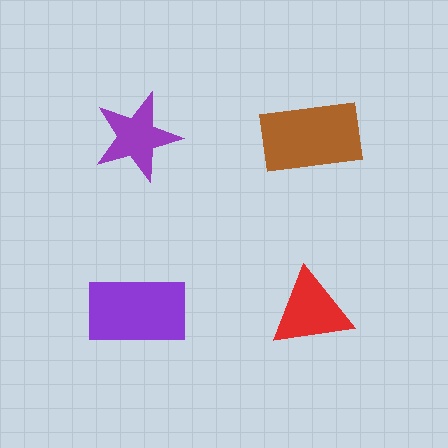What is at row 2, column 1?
A purple rectangle.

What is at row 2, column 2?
A red triangle.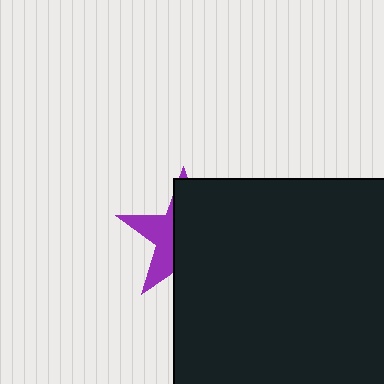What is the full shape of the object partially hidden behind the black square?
The partially hidden object is a purple star.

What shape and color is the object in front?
The object in front is a black square.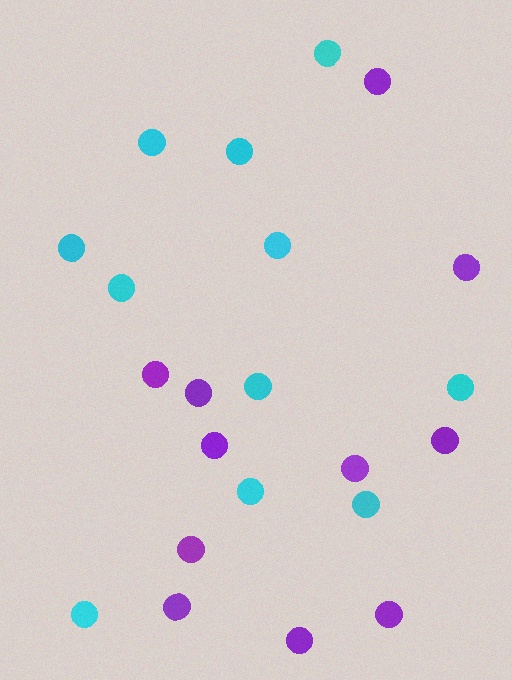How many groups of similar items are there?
There are 2 groups: one group of cyan circles (11) and one group of purple circles (11).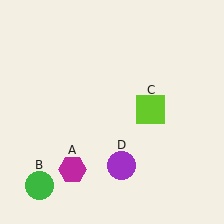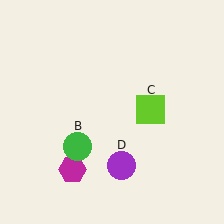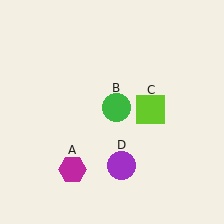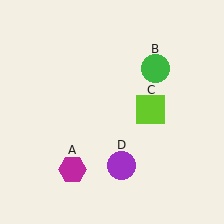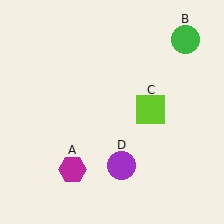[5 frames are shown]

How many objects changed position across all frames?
1 object changed position: green circle (object B).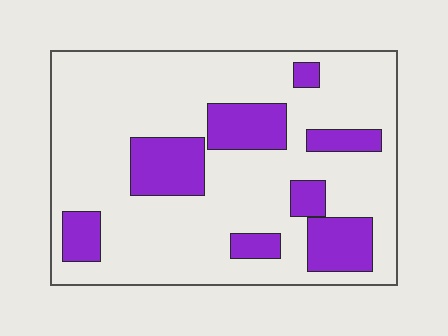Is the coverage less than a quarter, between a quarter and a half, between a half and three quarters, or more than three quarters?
Less than a quarter.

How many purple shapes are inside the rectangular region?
8.